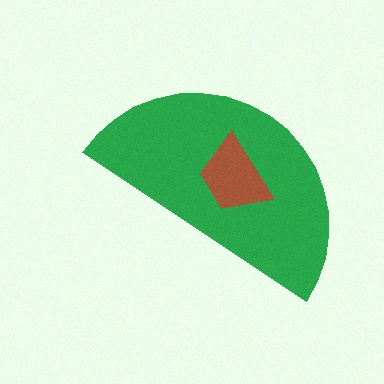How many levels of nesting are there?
2.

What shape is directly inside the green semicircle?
The brown trapezoid.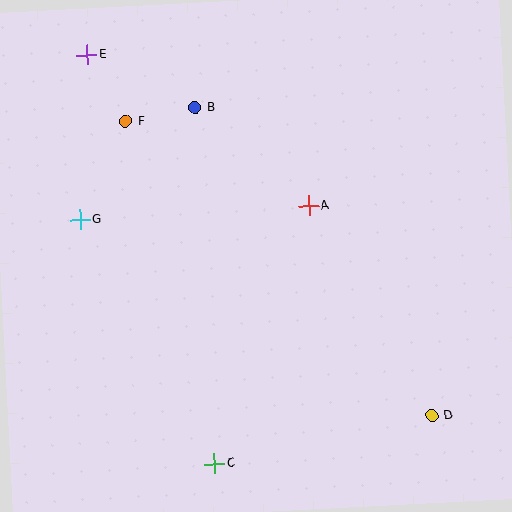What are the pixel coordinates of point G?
Point G is at (80, 220).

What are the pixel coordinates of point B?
Point B is at (195, 108).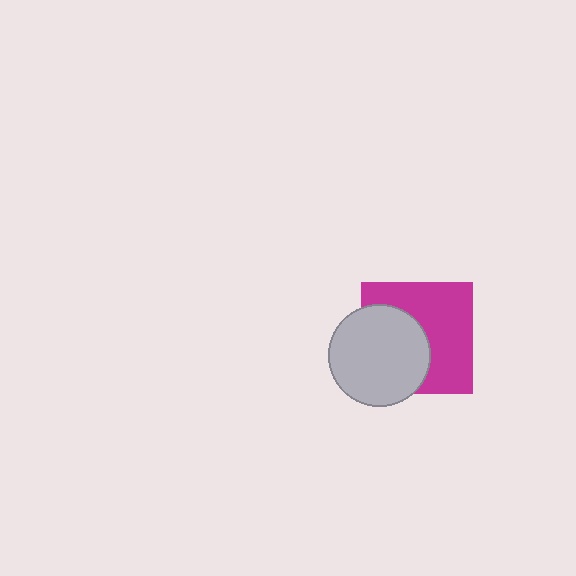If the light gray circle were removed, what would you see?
You would see the complete magenta square.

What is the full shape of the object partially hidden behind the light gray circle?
The partially hidden object is a magenta square.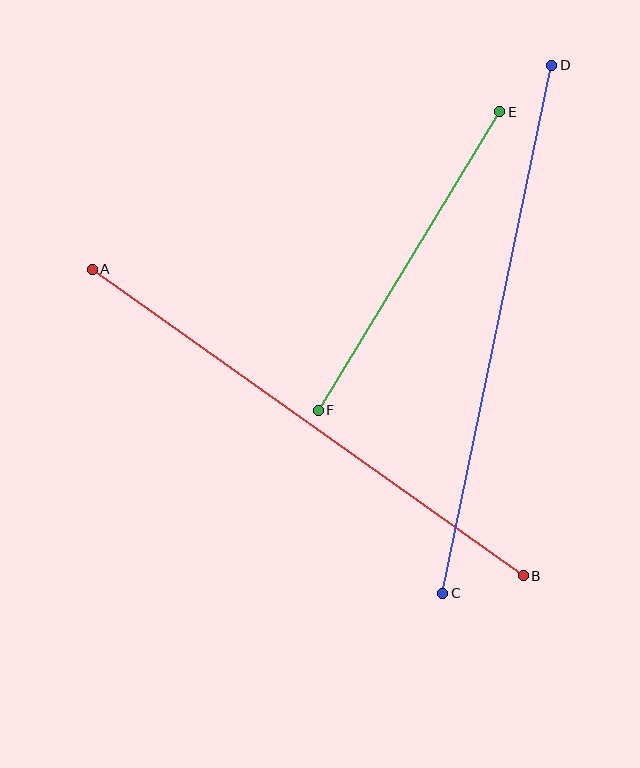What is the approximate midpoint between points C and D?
The midpoint is at approximately (497, 329) pixels.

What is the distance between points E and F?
The distance is approximately 350 pixels.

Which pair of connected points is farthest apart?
Points C and D are farthest apart.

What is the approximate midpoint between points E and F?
The midpoint is at approximately (409, 261) pixels.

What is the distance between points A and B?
The distance is approximately 529 pixels.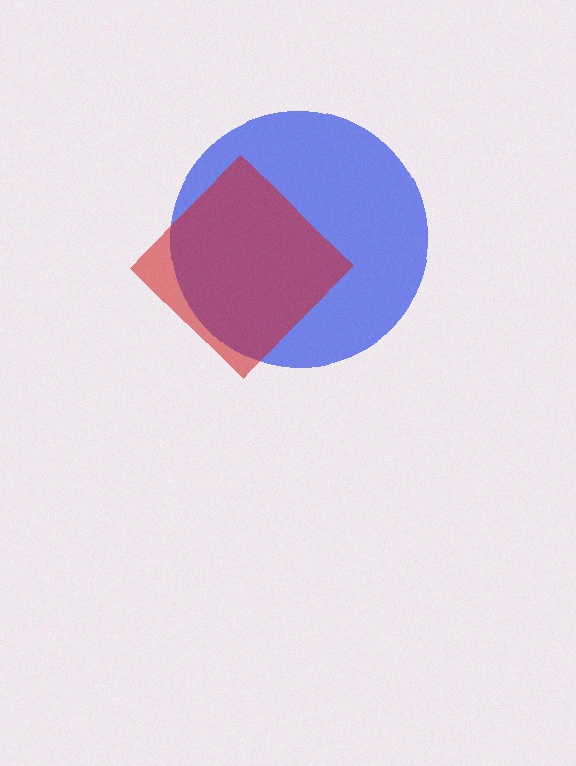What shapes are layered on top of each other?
The layered shapes are: a blue circle, a red diamond.